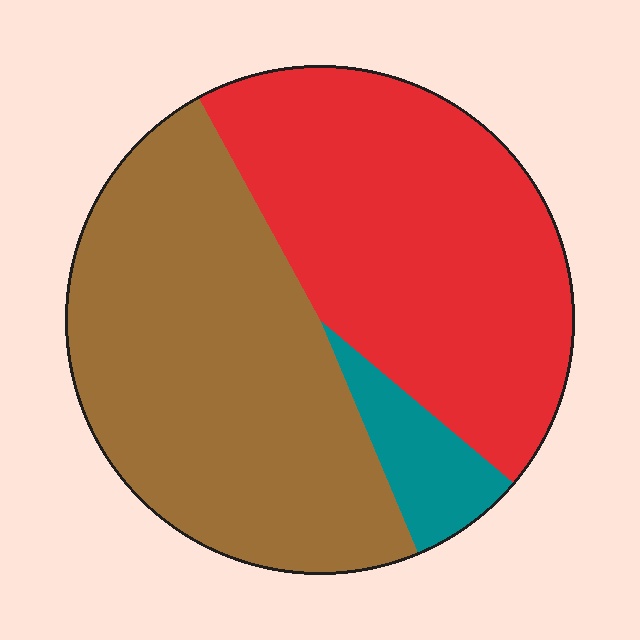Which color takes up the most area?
Brown, at roughly 50%.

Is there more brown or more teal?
Brown.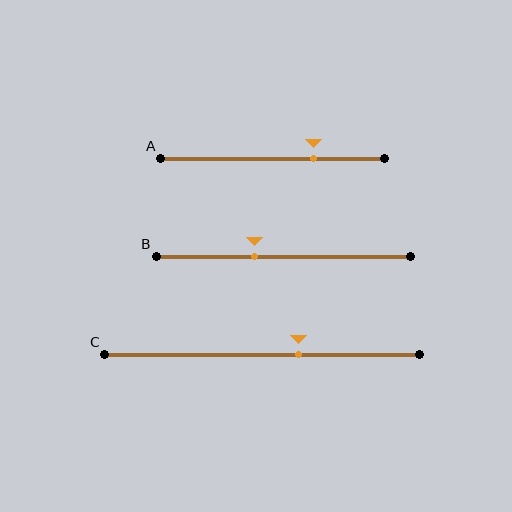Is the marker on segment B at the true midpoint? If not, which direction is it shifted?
No, the marker on segment B is shifted to the left by about 11% of the segment length.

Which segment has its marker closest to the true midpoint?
Segment B has its marker closest to the true midpoint.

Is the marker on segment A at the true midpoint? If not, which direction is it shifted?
No, the marker on segment A is shifted to the right by about 18% of the segment length.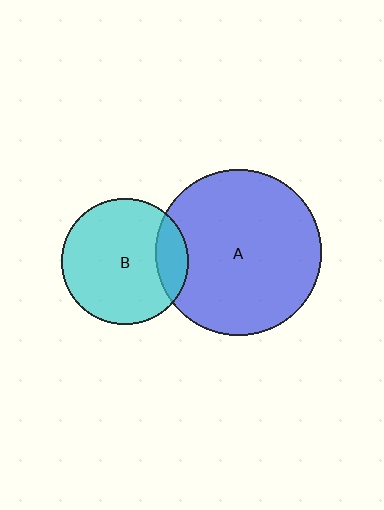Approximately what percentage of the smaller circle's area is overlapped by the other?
Approximately 15%.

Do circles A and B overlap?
Yes.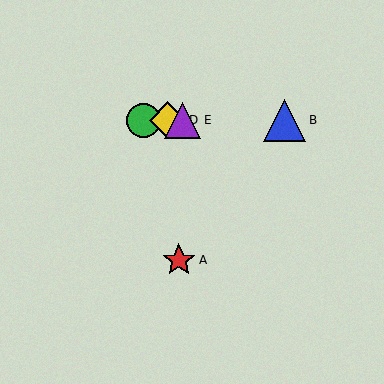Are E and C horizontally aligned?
Yes, both are at y≈120.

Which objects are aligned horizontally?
Objects B, C, D, E are aligned horizontally.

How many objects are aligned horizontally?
4 objects (B, C, D, E) are aligned horizontally.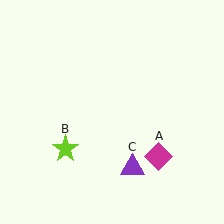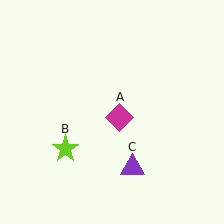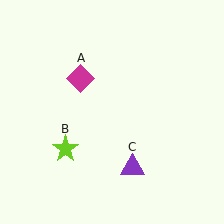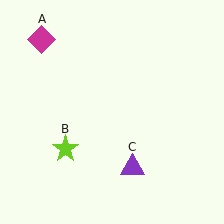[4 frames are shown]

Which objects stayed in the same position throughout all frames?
Lime star (object B) and purple triangle (object C) remained stationary.